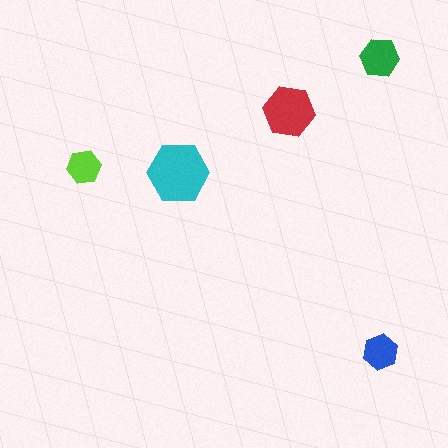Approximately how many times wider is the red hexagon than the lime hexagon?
About 1.5 times wider.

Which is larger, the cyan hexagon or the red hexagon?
The cyan one.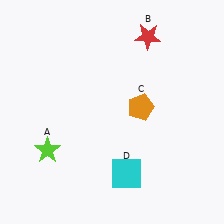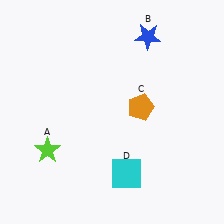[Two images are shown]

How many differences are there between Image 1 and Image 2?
There is 1 difference between the two images.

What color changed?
The star (B) changed from red in Image 1 to blue in Image 2.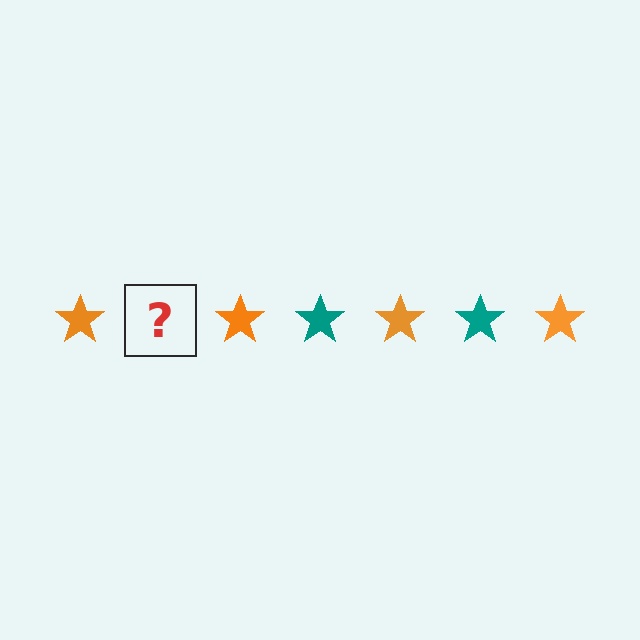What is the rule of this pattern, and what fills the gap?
The rule is that the pattern cycles through orange, teal stars. The gap should be filled with a teal star.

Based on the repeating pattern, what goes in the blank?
The blank should be a teal star.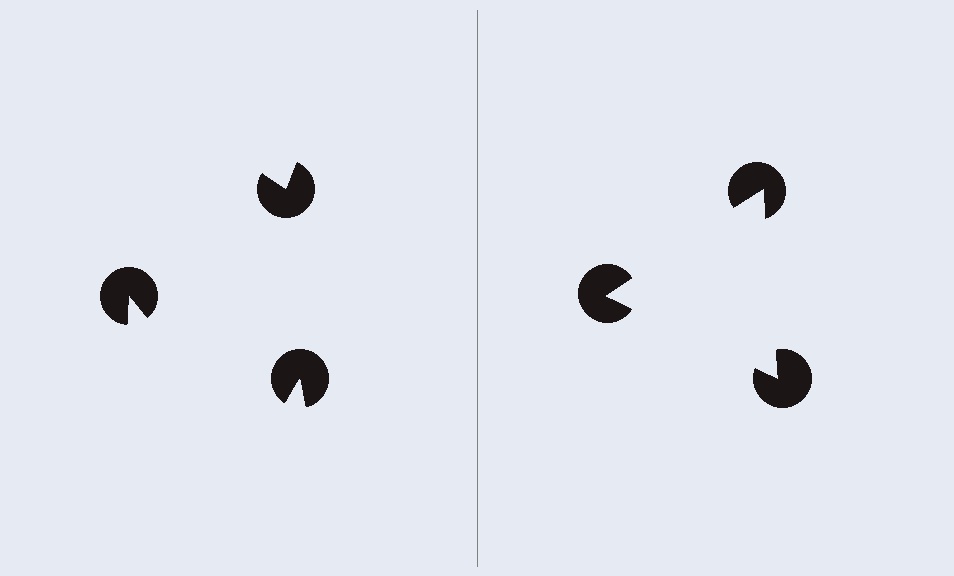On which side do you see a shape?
An illusory triangle appears on the right side. On the left side the wedge cuts are rotated, so no coherent shape forms.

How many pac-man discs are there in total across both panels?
6 — 3 on each side.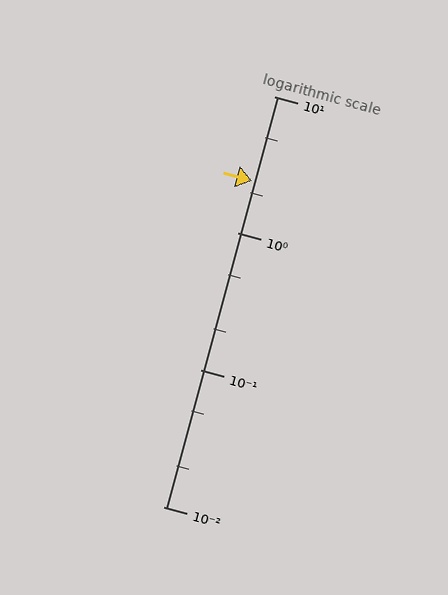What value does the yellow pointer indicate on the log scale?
The pointer indicates approximately 2.4.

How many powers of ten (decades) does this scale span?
The scale spans 3 decades, from 0.01 to 10.